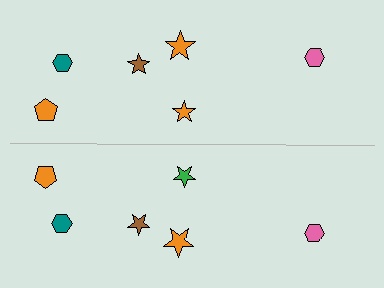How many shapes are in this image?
There are 12 shapes in this image.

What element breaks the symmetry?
The green star on the bottom side breaks the symmetry — its mirror counterpart is orange.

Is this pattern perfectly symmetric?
No, the pattern is not perfectly symmetric. The green star on the bottom side breaks the symmetry — its mirror counterpart is orange.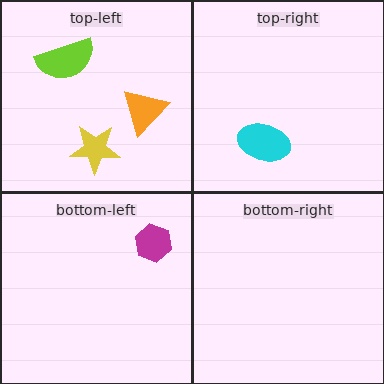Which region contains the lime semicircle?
The top-left region.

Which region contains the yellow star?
The top-left region.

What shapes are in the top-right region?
The cyan ellipse.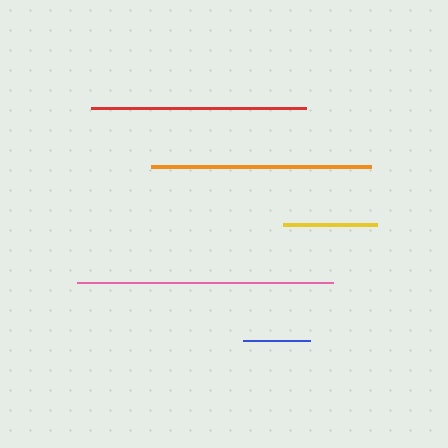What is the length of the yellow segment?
The yellow segment is approximately 94 pixels long.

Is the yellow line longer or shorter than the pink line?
The pink line is longer than the yellow line.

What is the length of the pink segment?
The pink segment is approximately 256 pixels long.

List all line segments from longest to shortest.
From longest to shortest: pink, orange, red, yellow, blue.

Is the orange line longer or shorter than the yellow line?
The orange line is longer than the yellow line.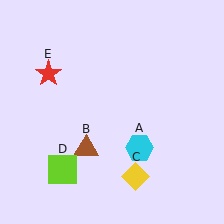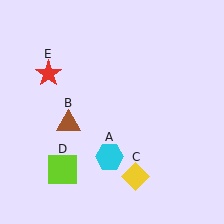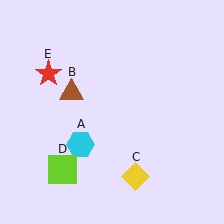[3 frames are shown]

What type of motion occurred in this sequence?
The cyan hexagon (object A), brown triangle (object B) rotated clockwise around the center of the scene.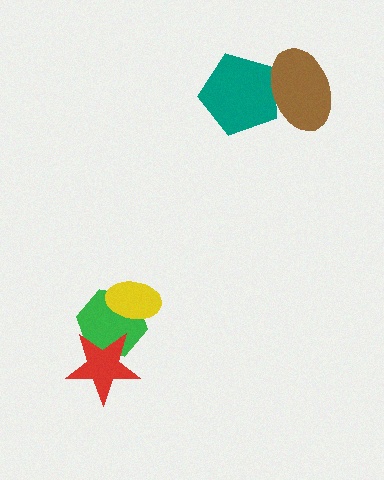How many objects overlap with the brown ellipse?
1 object overlaps with the brown ellipse.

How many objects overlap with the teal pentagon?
1 object overlaps with the teal pentagon.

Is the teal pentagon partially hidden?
Yes, it is partially covered by another shape.